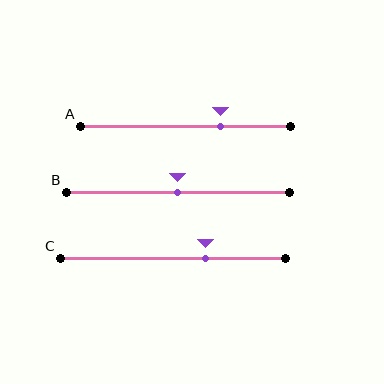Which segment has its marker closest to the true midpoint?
Segment B has its marker closest to the true midpoint.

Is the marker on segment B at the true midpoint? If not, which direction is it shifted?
Yes, the marker on segment B is at the true midpoint.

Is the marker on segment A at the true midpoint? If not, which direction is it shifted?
No, the marker on segment A is shifted to the right by about 17% of the segment length.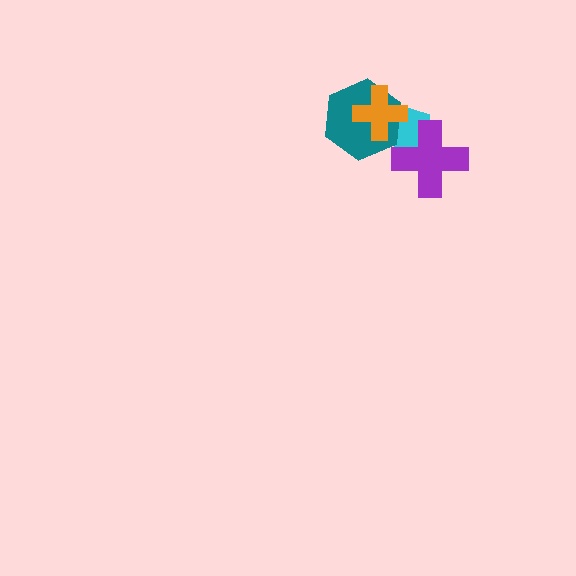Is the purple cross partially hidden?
No, no other shape covers it.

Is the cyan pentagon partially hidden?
Yes, it is partially covered by another shape.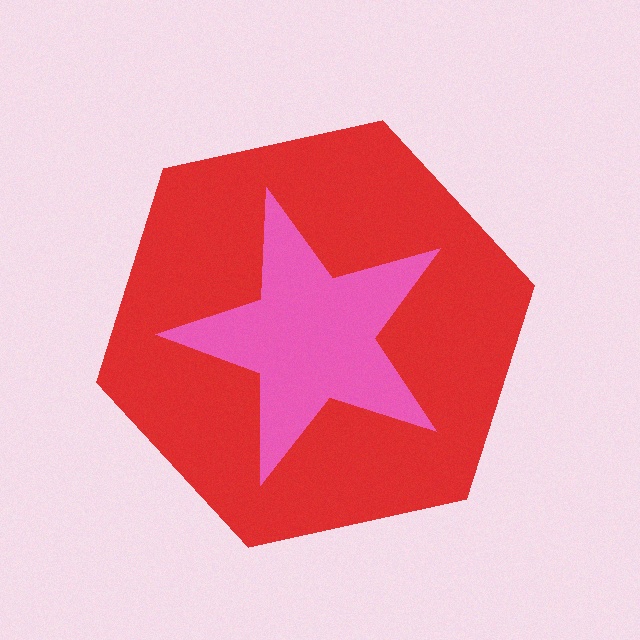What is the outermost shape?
The red hexagon.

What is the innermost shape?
The pink star.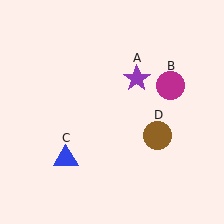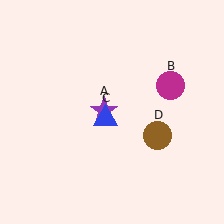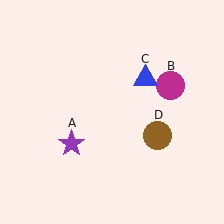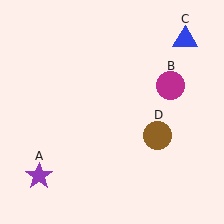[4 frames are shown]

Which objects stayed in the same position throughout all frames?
Magenta circle (object B) and brown circle (object D) remained stationary.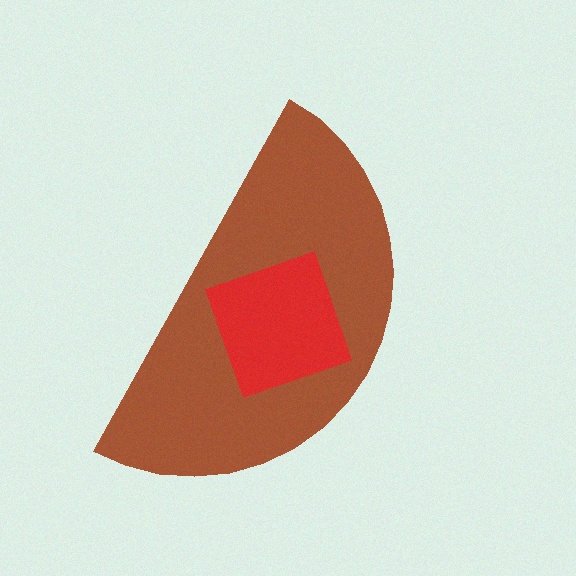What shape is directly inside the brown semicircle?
The red square.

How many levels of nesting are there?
2.